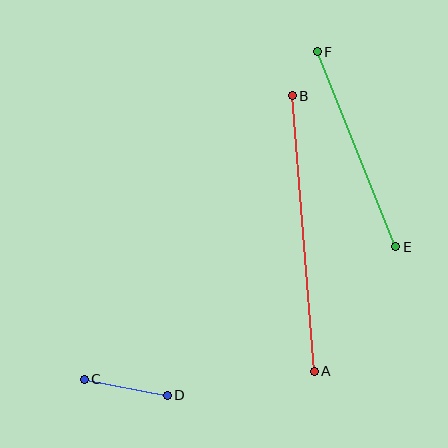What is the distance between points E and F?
The distance is approximately 210 pixels.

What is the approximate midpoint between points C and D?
The midpoint is at approximately (126, 387) pixels.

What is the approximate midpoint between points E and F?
The midpoint is at approximately (357, 149) pixels.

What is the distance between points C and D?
The distance is approximately 85 pixels.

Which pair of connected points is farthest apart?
Points A and B are farthest apart.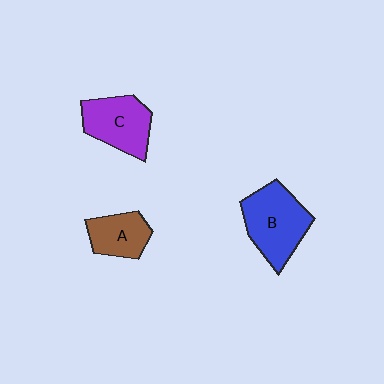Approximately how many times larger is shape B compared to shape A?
Approximately 1.7 times.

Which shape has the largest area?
Shape B (blue).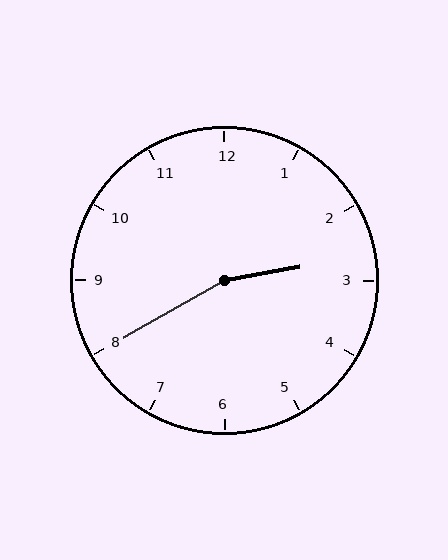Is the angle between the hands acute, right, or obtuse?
It is obtuse.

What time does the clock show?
2:40.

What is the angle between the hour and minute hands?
Approximately 160 degrees.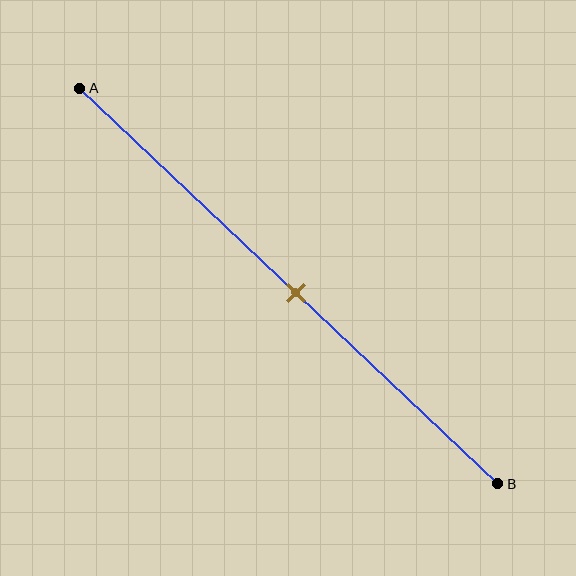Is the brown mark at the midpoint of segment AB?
Yes, the mark is approximately at the midpoint.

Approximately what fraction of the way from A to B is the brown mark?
The brown mark is approximately 50% of the way from A to B.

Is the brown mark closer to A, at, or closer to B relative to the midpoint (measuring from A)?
The brown mark is approximately at the midpoint of segment AB.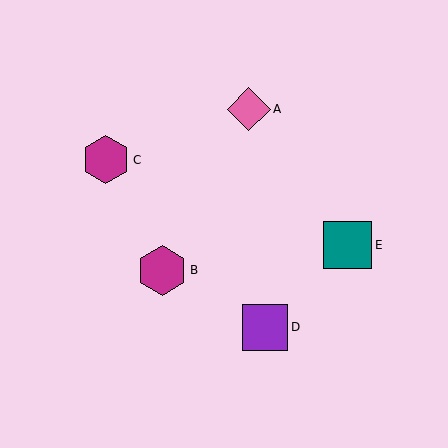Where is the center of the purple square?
The center of the purple square is at (265, 327).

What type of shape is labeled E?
Shape E is a teal square.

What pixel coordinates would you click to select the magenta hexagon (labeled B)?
Click at (162, 270) to select the magenta hexagon B.